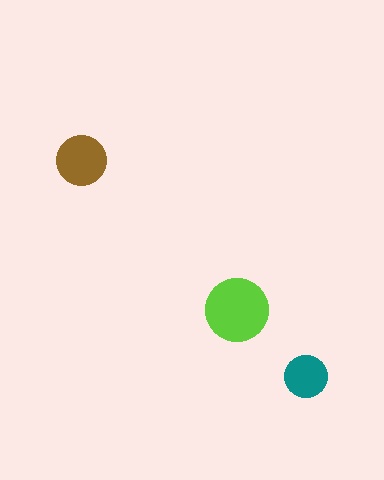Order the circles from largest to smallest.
the lime one, the brown one, the teal one.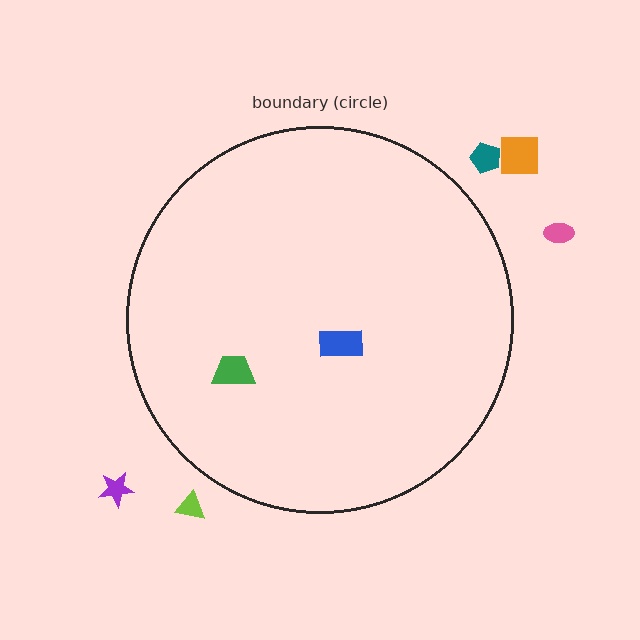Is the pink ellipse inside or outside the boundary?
Outside.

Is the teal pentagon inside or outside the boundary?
Outside.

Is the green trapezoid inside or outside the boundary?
Inside.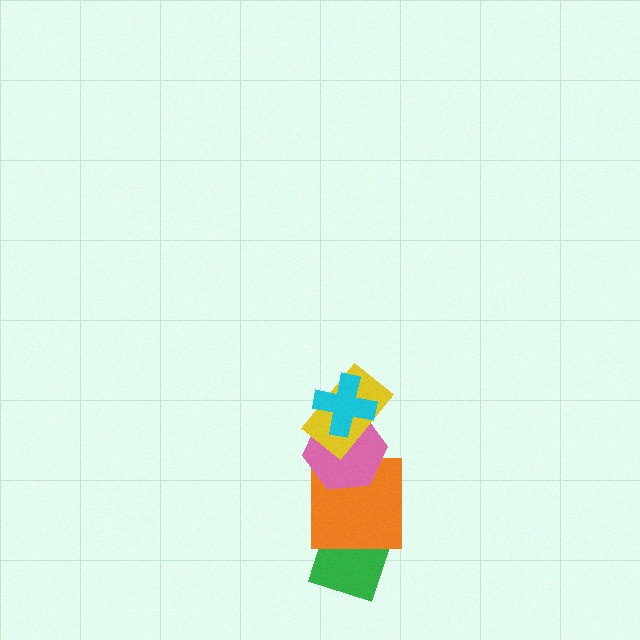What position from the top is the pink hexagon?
The pink hexagon is 3rd from the top.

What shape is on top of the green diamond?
The orange square is on top of the green diamond.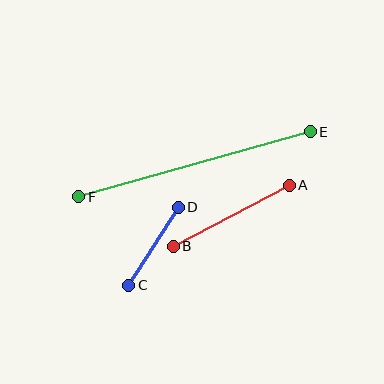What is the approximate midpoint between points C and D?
The midpoint is at approximately (154, 246) pixels.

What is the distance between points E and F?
The distance is approximately 240 pixels.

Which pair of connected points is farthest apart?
Points E and F are farthest apart.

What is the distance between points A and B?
The distance is approximately 131 pixels.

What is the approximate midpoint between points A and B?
The midpoint is at approximately (231, 216) pixels.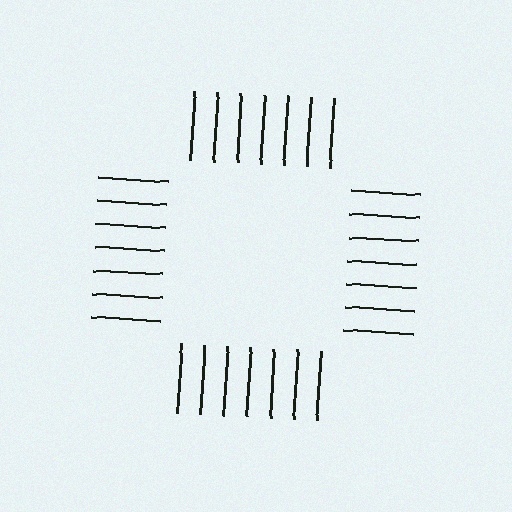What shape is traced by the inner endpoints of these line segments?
An illusory square — the line segments terminate on its edges but no continuous stroke is drawn.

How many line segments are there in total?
28 — 7 along each of the 4 edges.